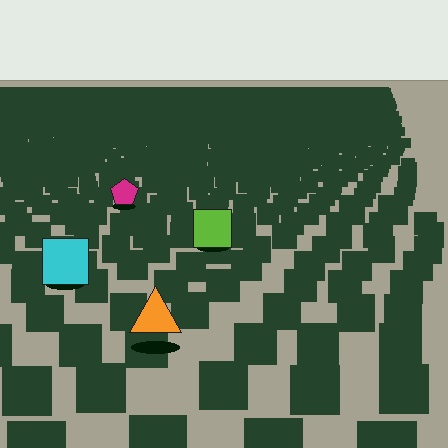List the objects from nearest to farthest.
From nearest to farthest: the orange triangle, the cyan square, the lime square, the magenta pentagon.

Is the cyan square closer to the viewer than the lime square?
Yes. The cyan square is closer — you can tell from the texture gradient: the ground texture is coarser near it.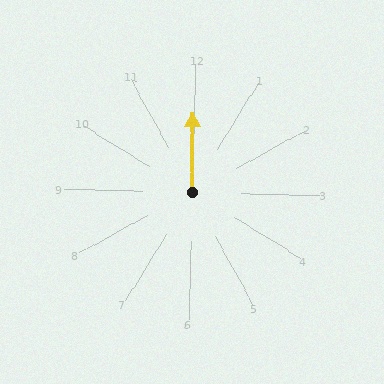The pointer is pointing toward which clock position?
Roughly 12 o'clock.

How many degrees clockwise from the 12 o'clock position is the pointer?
Approximately 359 degrees.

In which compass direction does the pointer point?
North.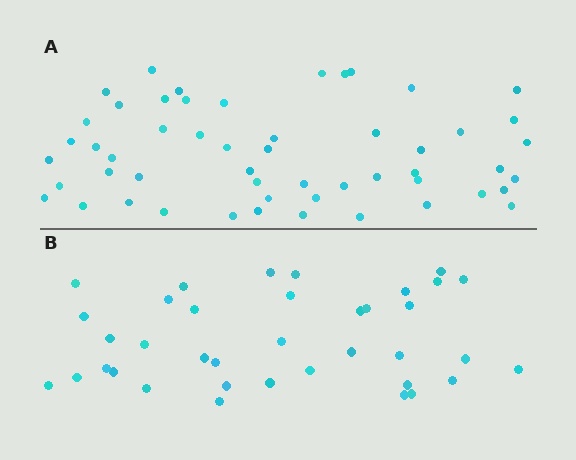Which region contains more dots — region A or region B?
Region A (the top region) has more dots.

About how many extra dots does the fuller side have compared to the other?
Region A has approximately 15 more dots than region B.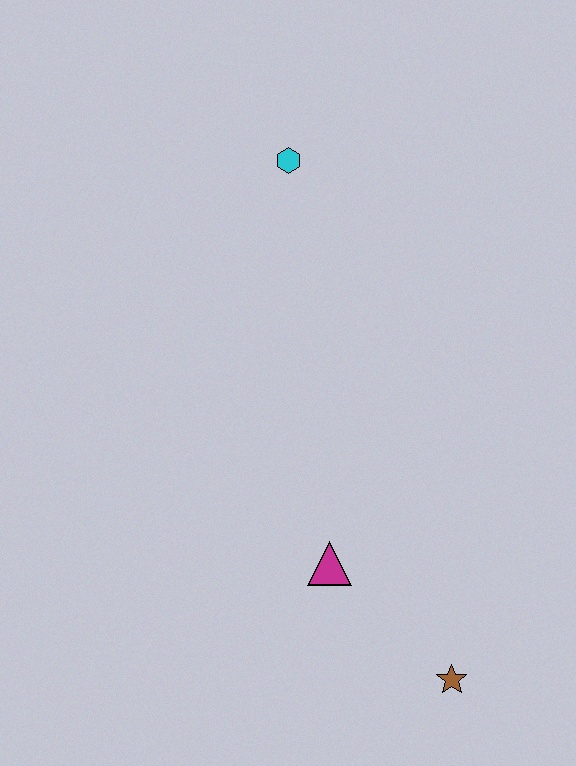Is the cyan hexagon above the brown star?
Yes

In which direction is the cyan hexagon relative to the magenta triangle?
The cyan hexagon is above the magenta triangle.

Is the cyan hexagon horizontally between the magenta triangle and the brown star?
No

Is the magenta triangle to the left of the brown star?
Yes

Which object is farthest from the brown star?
The cyan hexagon is farthest from the brown star.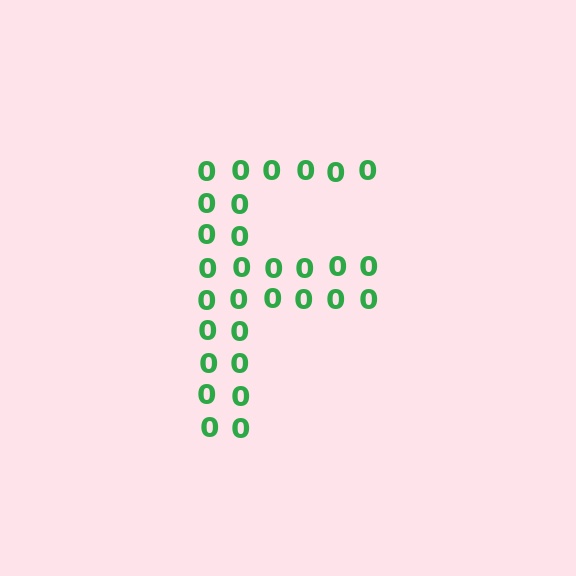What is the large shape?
The large shape is the letter F.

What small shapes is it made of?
It is made of small digit 0's.